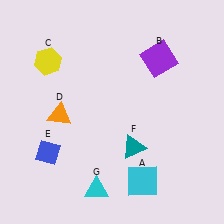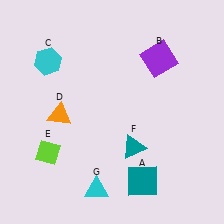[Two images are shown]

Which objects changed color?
A changed from cyan to teal. C changed from yellow to cyan. E changed from blue to lime.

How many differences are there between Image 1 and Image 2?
There are 3 differences between the two images.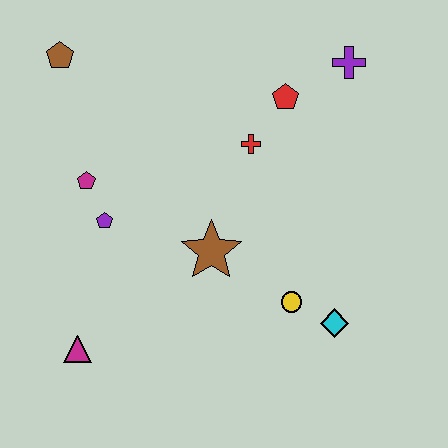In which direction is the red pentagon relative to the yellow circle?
The red pentagon is above the yellow circle.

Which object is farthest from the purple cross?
The magenta triangle is farthest from the purple cross.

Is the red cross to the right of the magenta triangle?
Yes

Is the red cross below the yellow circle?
No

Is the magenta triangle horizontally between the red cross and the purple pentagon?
No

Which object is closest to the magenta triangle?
The purple pentagon is closest to the magenta triangle.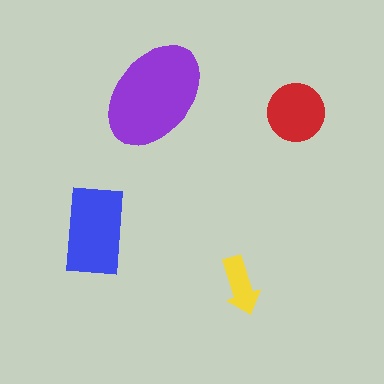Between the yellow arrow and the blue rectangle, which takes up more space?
The blue rectangle.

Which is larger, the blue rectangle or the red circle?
The blue rectangle.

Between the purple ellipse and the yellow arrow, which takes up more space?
The purple ellipse.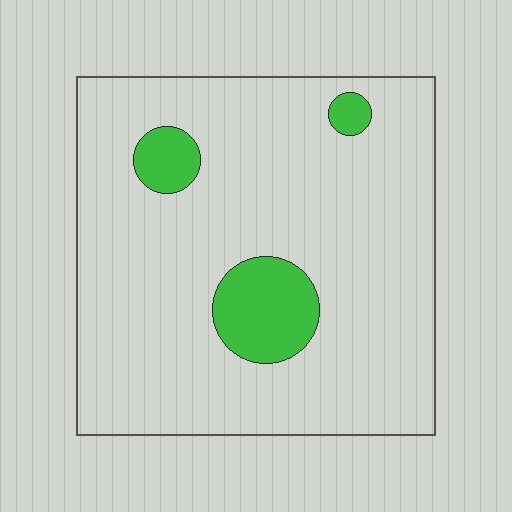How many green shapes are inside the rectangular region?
3.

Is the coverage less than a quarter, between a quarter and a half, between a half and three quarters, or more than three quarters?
Less than a quarter.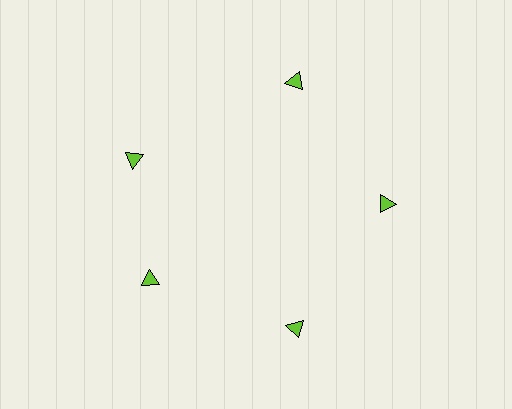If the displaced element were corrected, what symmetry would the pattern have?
It would have 5-fold rotational symmetry — the pattern would map onto itself every 72 degrees.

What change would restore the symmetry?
The symmetry would be restored by rotating it back into even spacing with its neighbors so that all 5 triangles sit at equal angles and equal distance from the center.